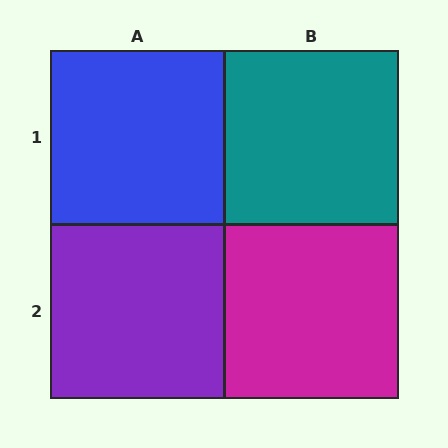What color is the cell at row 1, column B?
Teal.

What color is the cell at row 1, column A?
Blue.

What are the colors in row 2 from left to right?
Purple, magenta.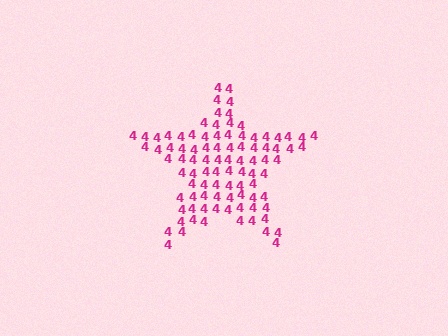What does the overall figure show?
The overall figure shows a star.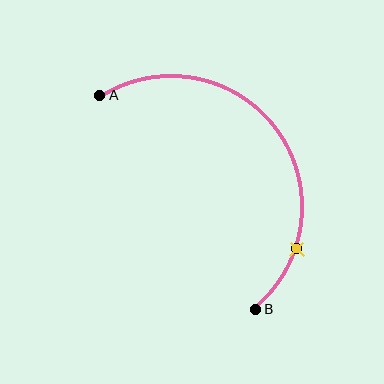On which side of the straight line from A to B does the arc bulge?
The arc bulges above and to the right of the straight line connecting A and B.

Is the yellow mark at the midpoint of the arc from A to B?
No. The yellow mark lies on the arc but is closer to endpoint B. The arc midpoint would be at the point on the curve equidistant along the arc from both A and B.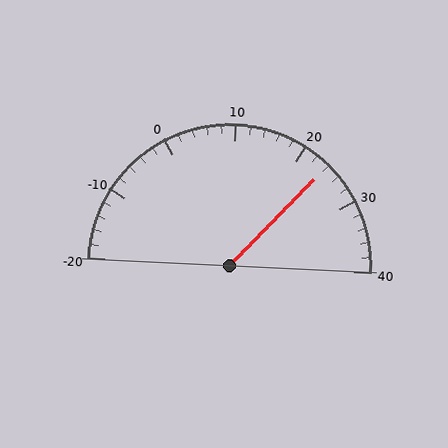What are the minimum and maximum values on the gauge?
The gauge ranges from -20 to 40.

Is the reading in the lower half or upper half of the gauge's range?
The reading is in the upper half of the range (-20 to 40).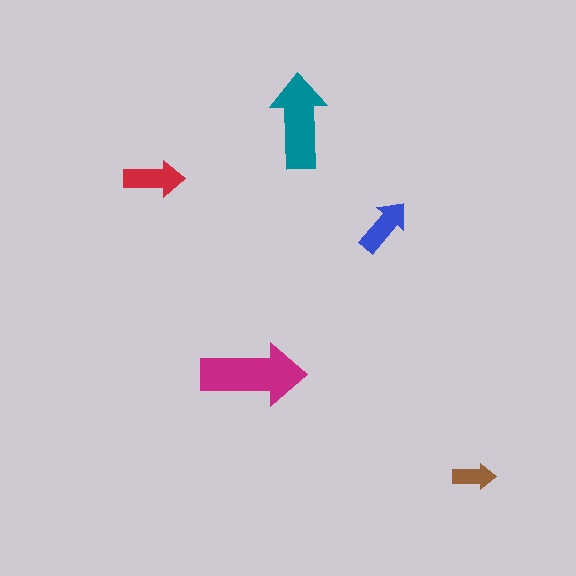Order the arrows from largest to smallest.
the magenta one, the teal one, the red one, the blue one, the brown one.